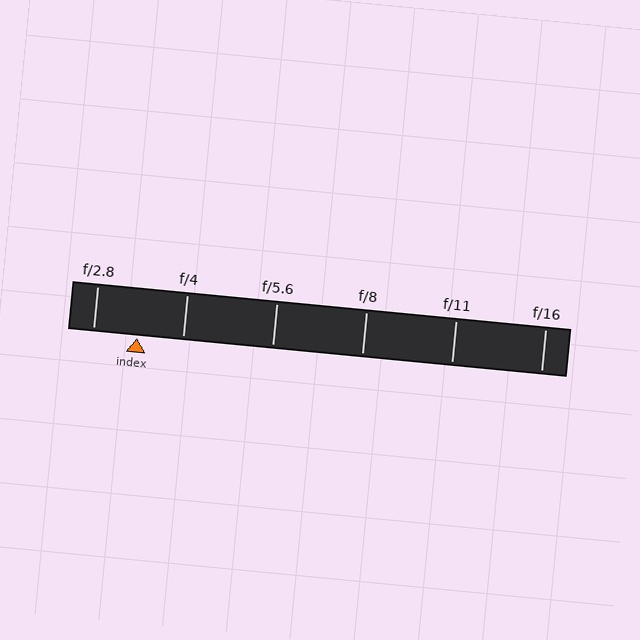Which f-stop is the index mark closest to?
The index mark is closest to f/2.8.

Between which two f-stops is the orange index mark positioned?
The index mark is between f/2.8 and f/4.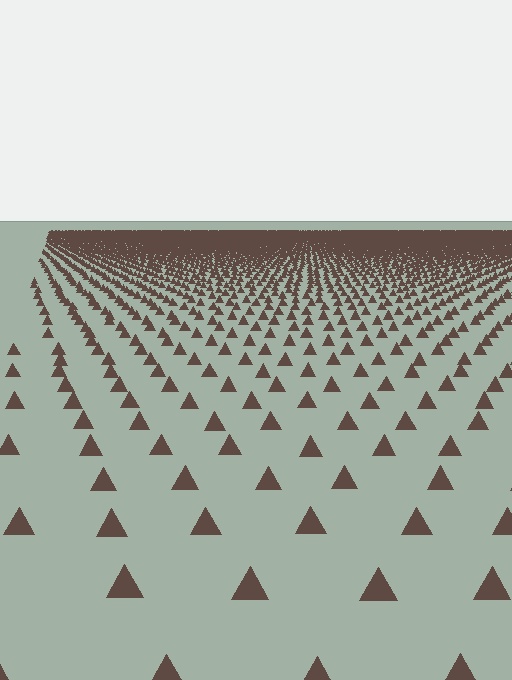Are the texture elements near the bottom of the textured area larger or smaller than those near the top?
Larger. Near the bottom, elements are closer to the viewer and appear at a bigger on-screen size.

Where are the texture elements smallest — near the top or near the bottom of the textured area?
Near the top.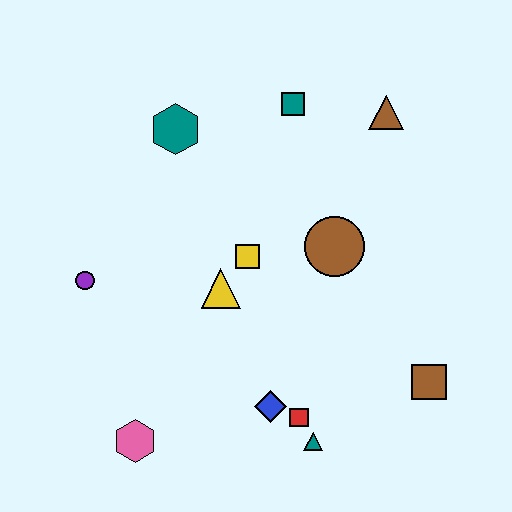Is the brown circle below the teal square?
Yes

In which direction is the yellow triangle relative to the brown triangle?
The yellow triangle is below the brown triangle.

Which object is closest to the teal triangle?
The red square is closest to the teal triangle.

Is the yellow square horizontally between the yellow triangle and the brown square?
Yes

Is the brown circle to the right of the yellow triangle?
Yes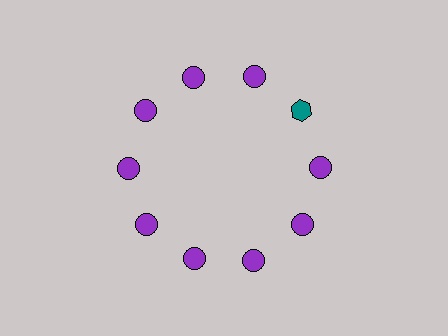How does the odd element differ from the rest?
It differs in both color (teal instead of purple) and shape (hexagon instead of circle).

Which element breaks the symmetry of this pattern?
The teal hexagon at roughly the 2 o'clock position breaks the symmetry. All other shapes are purple circles.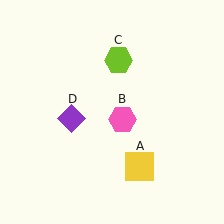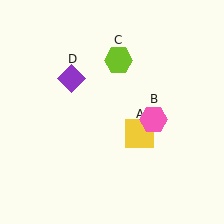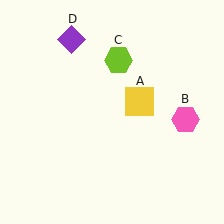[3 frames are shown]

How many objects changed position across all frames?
3 objects changed position: yellow square (object A), pink hexagon (object B), purple diamond (object D).